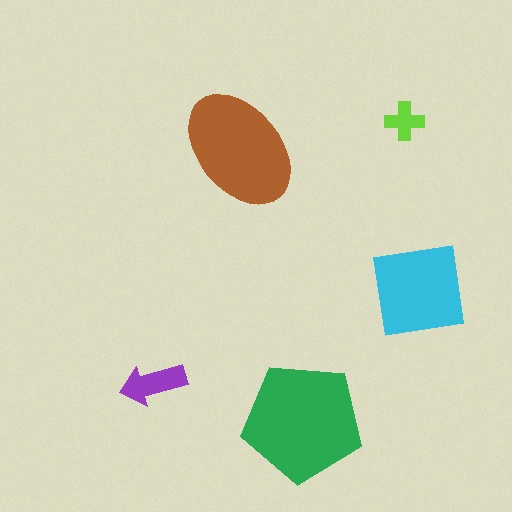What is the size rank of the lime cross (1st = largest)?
5th.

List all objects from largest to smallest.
The green pentagon, the brown ellipse, the cyan square, the purple arrow, the lime cross.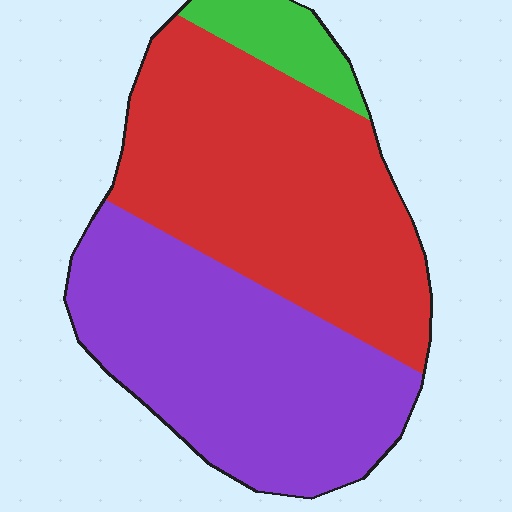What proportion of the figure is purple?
Purple covers 44% of the figure.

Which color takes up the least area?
Green, at roughly 5%.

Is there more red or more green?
Red.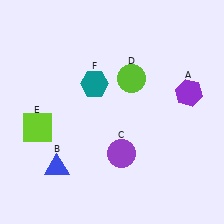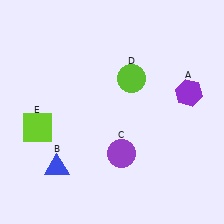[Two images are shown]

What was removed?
The teal hexagon (F) was removed in Image 2.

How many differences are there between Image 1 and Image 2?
There is 1 difference between the two images.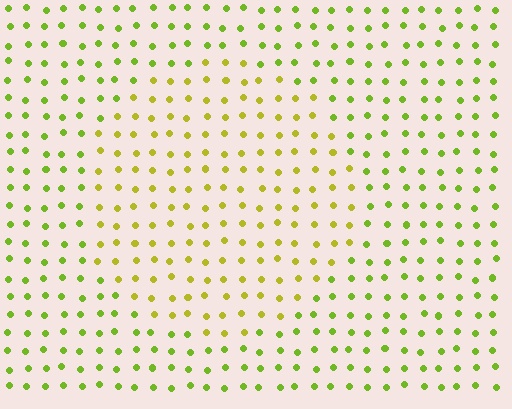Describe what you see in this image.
The image is filled with small lime elements in a uniform arrangement. A circle-shaped region is visible where the elements are tinted to a slightly different hue, forming a subtle color boundary.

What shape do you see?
I see a circle.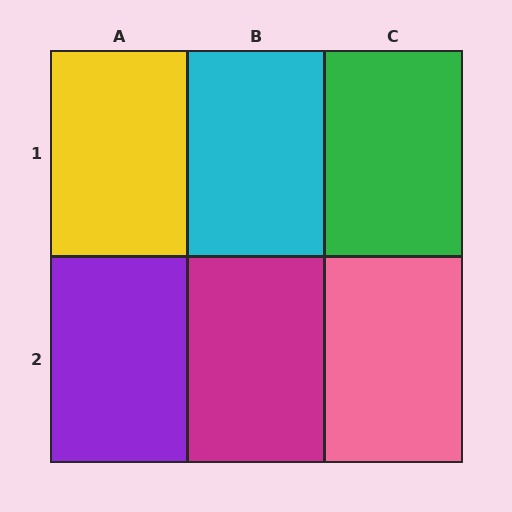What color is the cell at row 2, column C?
Pink.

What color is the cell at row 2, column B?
Magenta.